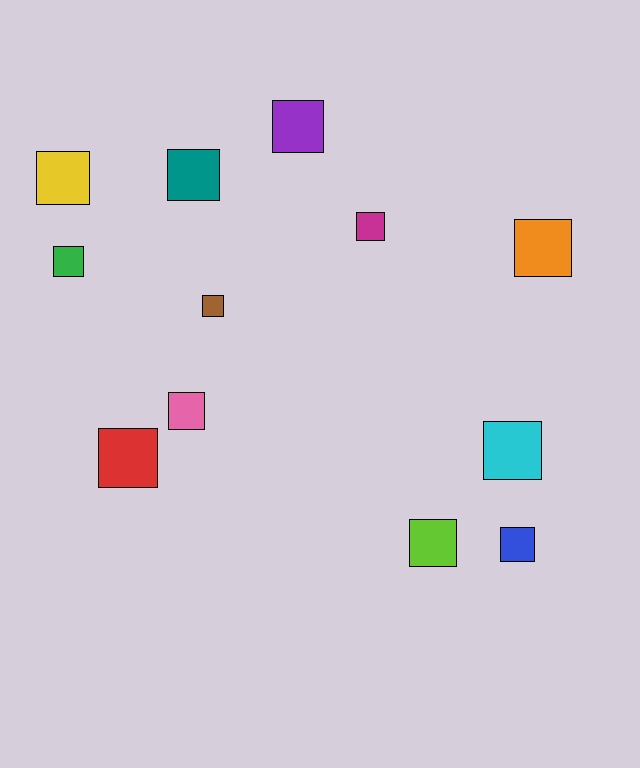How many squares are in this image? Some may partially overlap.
There are 12 squares.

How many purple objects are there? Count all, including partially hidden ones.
There is 1 purple object.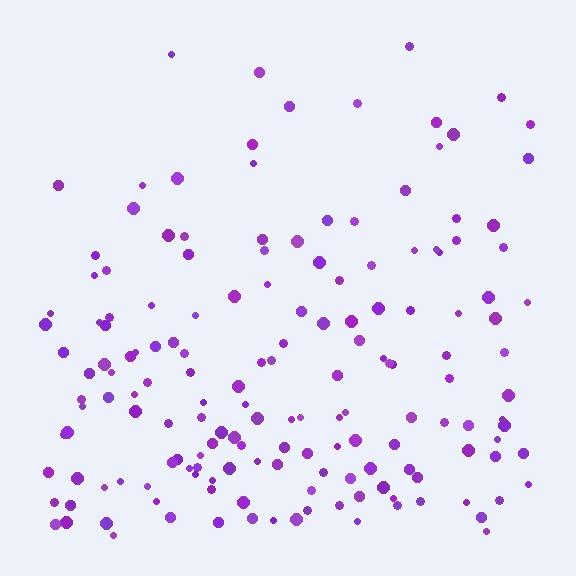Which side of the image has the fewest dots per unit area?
The top.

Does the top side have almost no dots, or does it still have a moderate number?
Still a moderate number, just noticeably fewer than the bottom.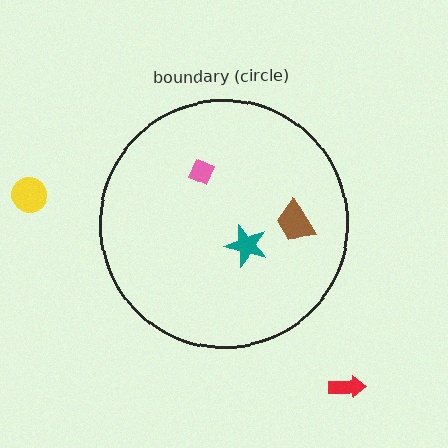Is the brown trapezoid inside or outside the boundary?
Inside.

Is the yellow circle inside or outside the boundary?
Outside.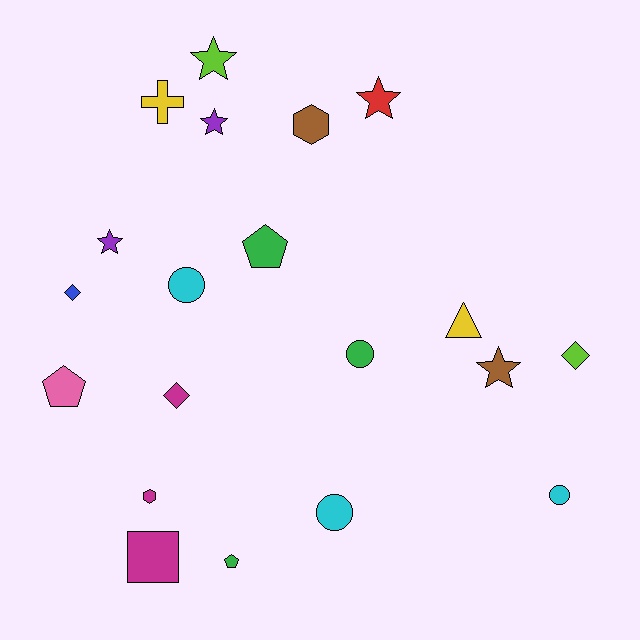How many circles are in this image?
There are 4 circles.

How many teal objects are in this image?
There are no teal objects.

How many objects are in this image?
There are 20 objects.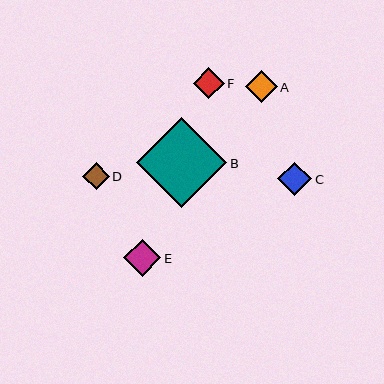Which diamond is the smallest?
Diamond D is the smallest with a size of approximately 27 pixels.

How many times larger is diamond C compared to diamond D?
Diamond C is approximately 1.3 times the size of diamond D.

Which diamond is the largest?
Diamond B is the largest with a size of approximately 90 pixels.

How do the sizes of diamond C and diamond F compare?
Diamond C and diamond F are approximately the same size.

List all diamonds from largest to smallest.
From largest to smallest: B, E, C, A, F, D.